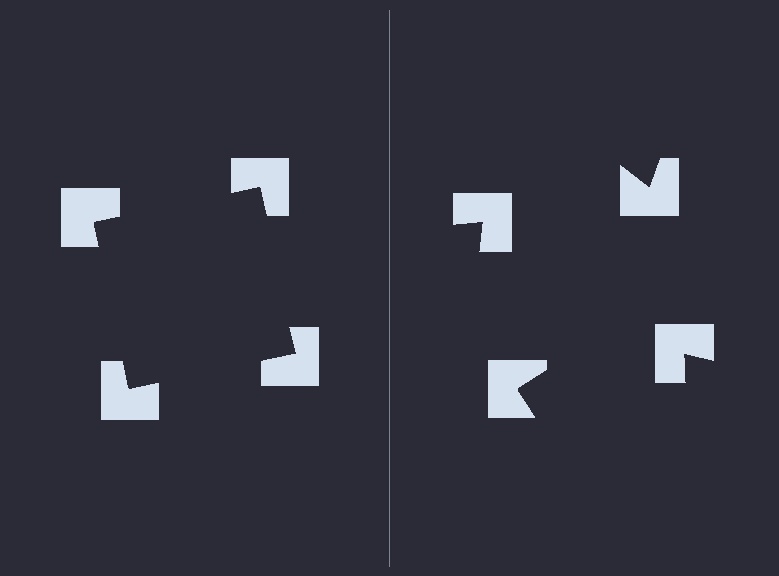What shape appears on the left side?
An illusory square.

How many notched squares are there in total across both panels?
8 — 4 on each side.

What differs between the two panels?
The notched squares are positioned identically on both sides; only the wedge orientations differ. On the left they align to a square; on the right they are misaligned.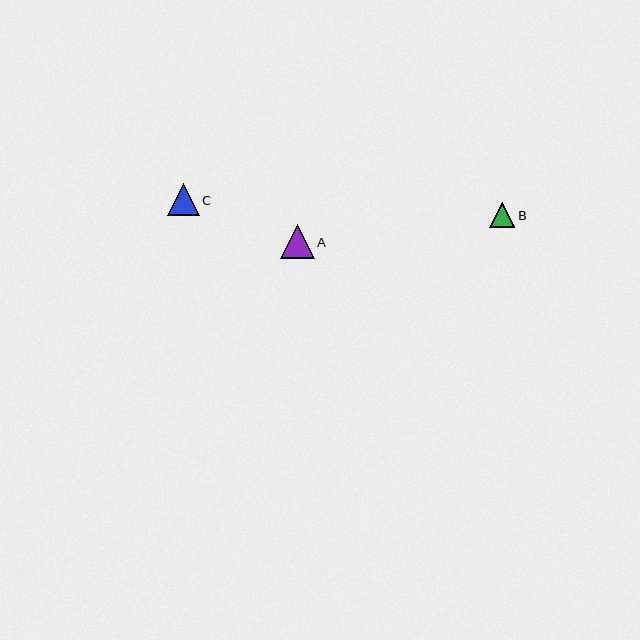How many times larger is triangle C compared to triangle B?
Triangle C is approximately 1.2 times the size of triangle B.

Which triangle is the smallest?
Triangle B is the smallest with a size of approximately 25 pixels.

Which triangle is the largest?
Triangle A is the largest with a size of approximately 34 pixels.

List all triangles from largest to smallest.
From largest to smallest: A, C, B.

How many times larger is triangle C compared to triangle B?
Triangle C is approximately 1.2 times the size of triangle B.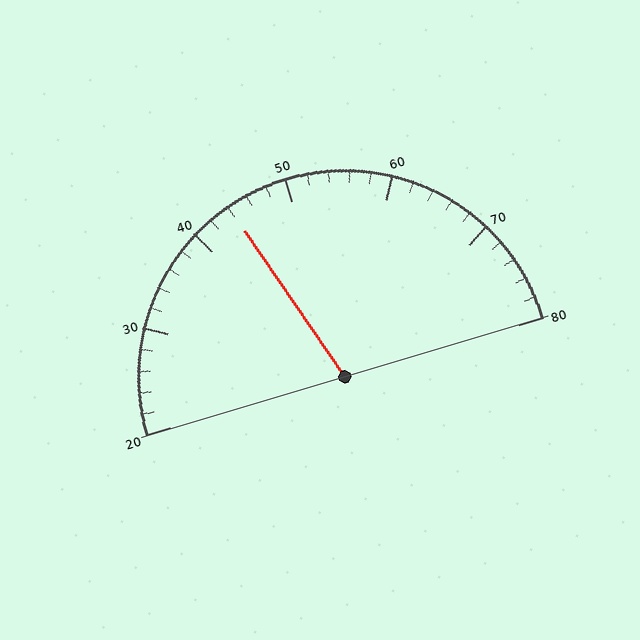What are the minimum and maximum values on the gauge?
The gauge ranges from 20 to 80.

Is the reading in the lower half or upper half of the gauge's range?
The reading is in the lower half of the range (20 to 80).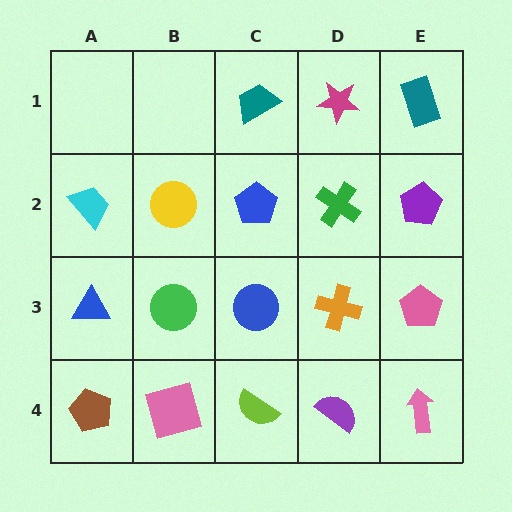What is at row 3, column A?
A blue triangle.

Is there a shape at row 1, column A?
No, that cell is empty.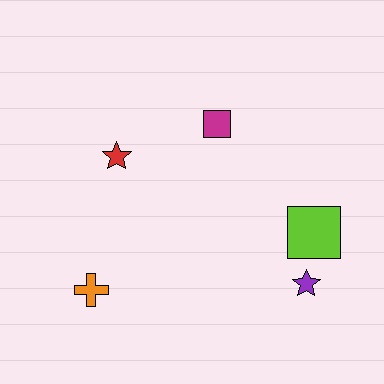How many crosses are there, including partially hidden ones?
There is 1 cross.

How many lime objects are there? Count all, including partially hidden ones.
There is 1 lime object.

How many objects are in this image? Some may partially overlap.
There are 5 objects.